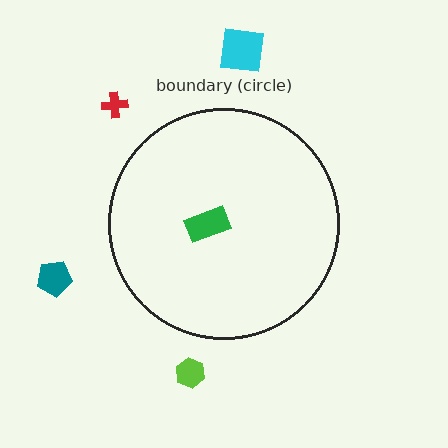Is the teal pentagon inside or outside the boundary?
Outside.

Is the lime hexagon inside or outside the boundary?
Outside.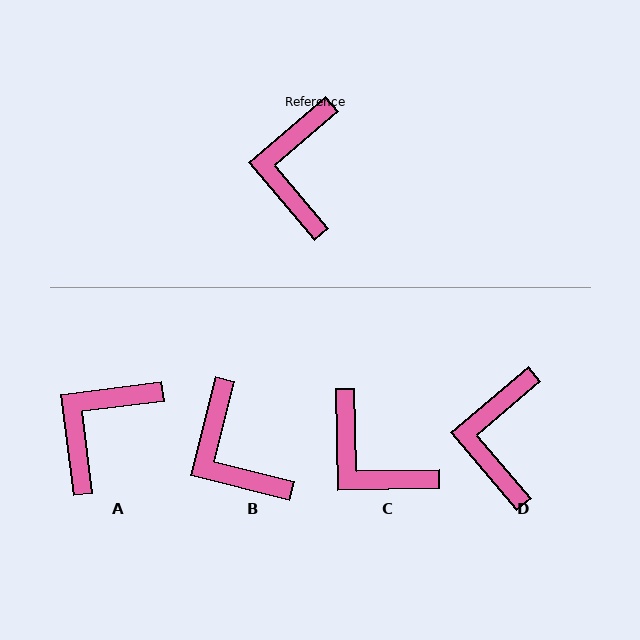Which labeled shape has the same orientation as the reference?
D.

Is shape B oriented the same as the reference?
No, it is off by about 36 degrees.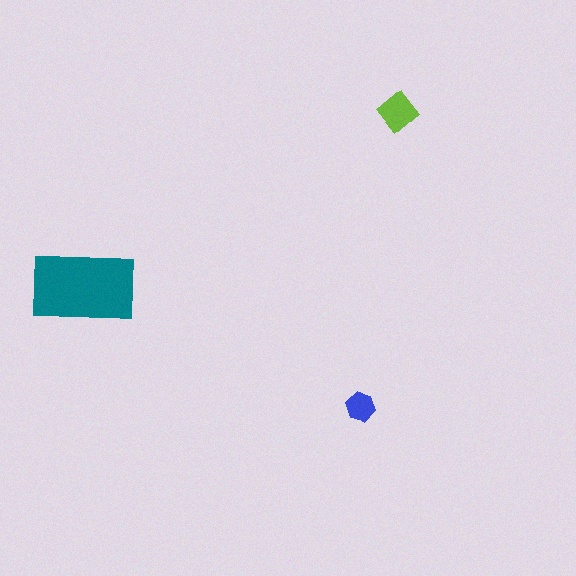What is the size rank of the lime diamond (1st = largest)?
2nd.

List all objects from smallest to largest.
The blue hexagon, the lime diamond, the teal rectangle.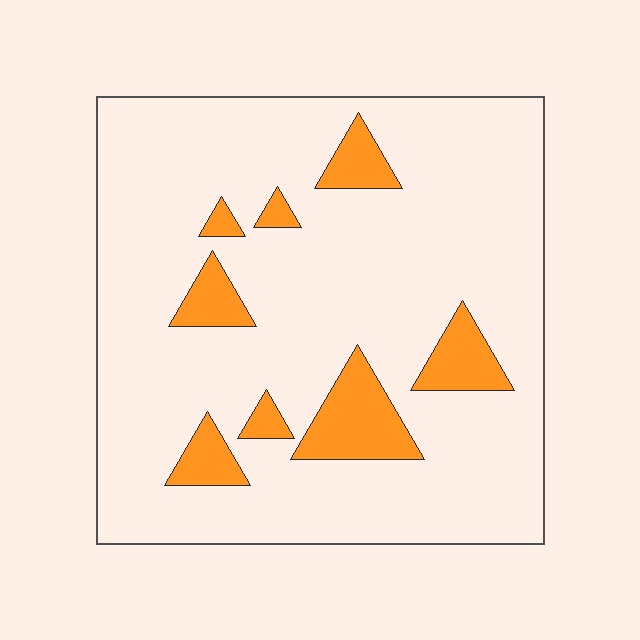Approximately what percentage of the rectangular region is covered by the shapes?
Approximately 15%.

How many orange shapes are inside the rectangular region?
8.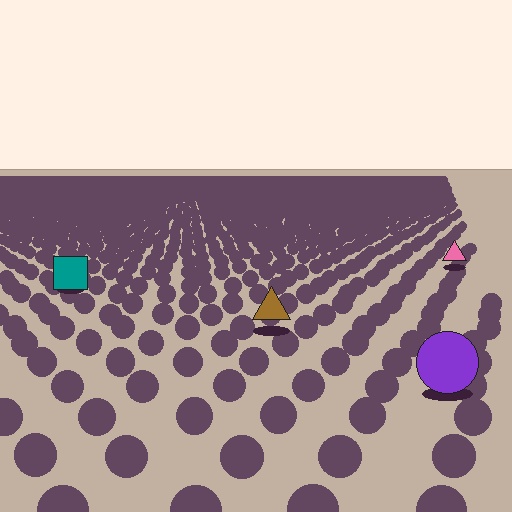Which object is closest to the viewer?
The purple circle is closest. The texture marks near it are larger and more spread out.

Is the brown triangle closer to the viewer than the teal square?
Yes. The brown triangle is closer — you can tell from the texture gradient: the ground texture is coarser near it.